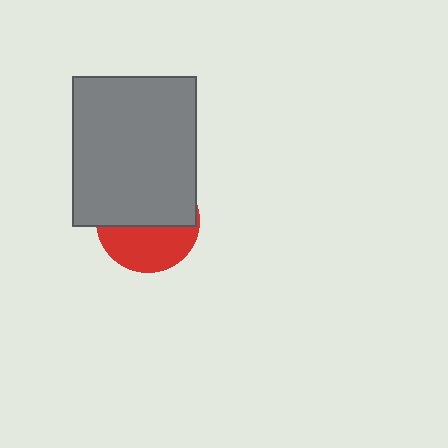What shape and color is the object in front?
The object in front is a gray rectangle.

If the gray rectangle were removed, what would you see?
You would see the complete red circle.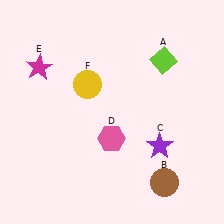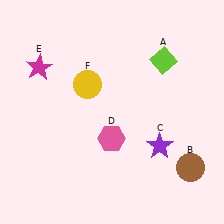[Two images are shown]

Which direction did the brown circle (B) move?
The brown circle (B) moved right.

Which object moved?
The brown circle (B) moved right.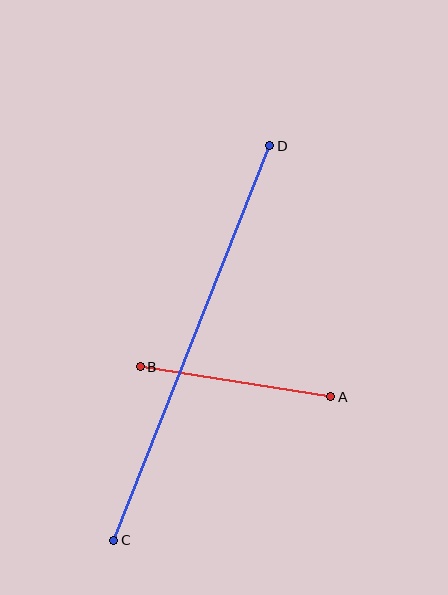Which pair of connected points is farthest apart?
Points C and D are farthest apart.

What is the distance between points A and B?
The distance is approximately 193 pixels.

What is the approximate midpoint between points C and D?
The midpoint is at approximately (192, 343) pixels.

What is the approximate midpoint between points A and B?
The midpoint is at approximately (235, 382) pixels.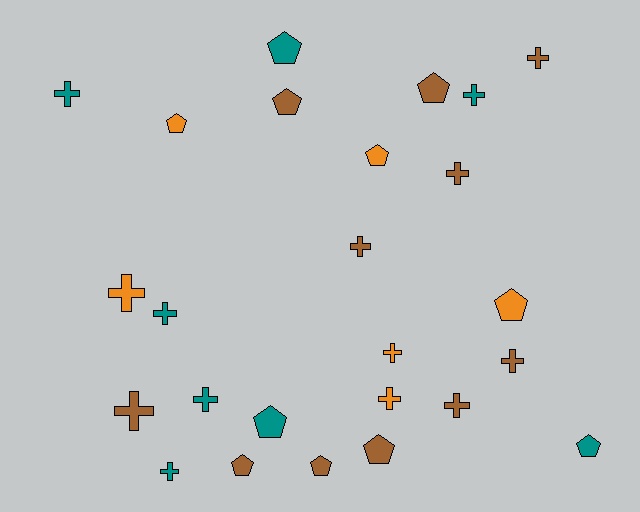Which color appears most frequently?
Brown, with 11 objects.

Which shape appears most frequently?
Cross, with 14 objects.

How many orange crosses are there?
There are 3 orange crosses.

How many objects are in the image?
There are 25 objects.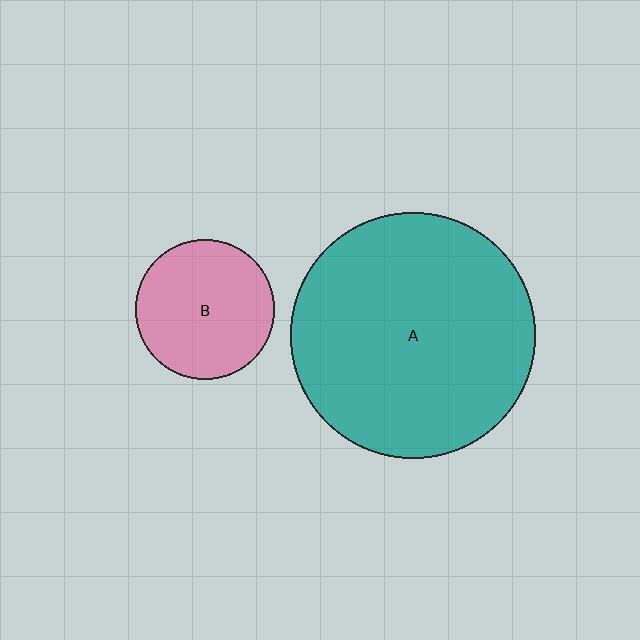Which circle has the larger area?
Circle A (teal).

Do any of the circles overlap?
No, none of the circles overlap.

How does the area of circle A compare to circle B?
Approximately 3.1 times.